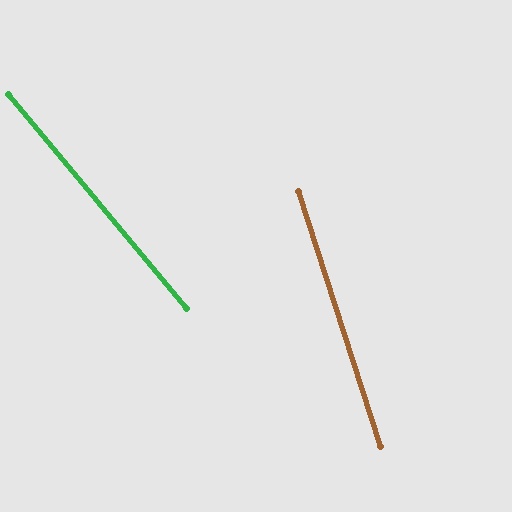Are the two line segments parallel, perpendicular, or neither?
Neither parallel nor perpendicular — they differ by about 22°.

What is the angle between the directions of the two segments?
Approximately 22 degrees.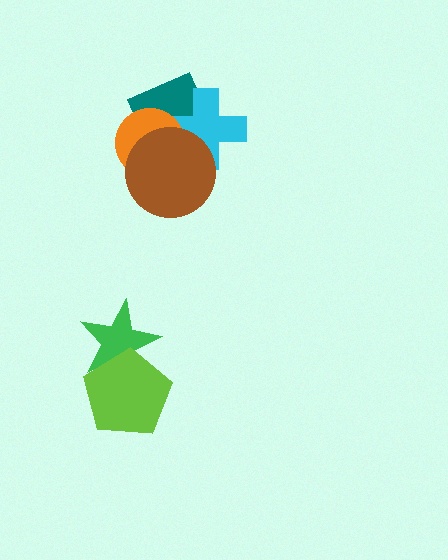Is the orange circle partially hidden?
Yes, it is partially covered by another shape.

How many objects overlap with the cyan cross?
3 objects overlap with the cyan cross.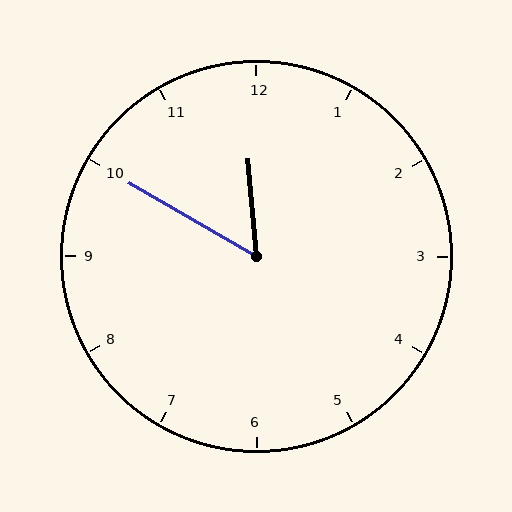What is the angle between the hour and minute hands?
Approximately 55 degrees.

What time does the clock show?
11:50.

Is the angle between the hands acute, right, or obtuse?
It is acute.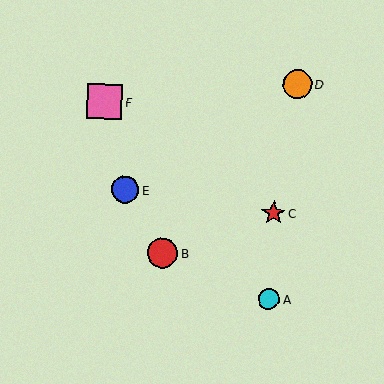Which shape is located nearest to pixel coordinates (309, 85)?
The orange circle (labeled D) at (297, 84) is nearest to that location.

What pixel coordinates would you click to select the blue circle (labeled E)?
Click at (125, 189) to select the blue circle E.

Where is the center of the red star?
The center of the red star is at (273, 213).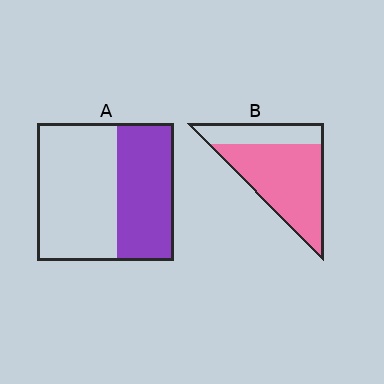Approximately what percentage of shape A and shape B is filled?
A is approximately 40% and B is approximately 70%.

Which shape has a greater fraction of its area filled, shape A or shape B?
Shape B.